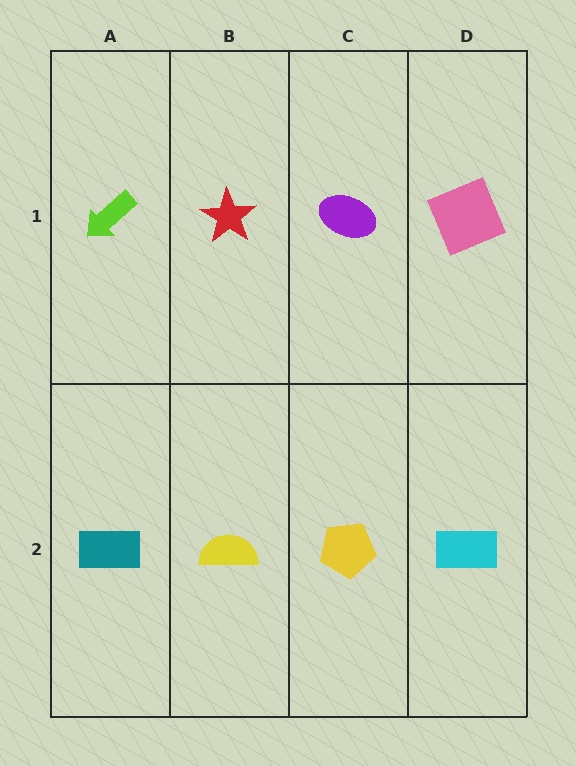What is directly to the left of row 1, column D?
A purple ellipse.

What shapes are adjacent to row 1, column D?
A cyan rectangle (row 2, column D), a purple ellipse (row 1, column C).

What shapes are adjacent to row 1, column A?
A teal rectangle (row 2, column A), a red star (row 1, column B).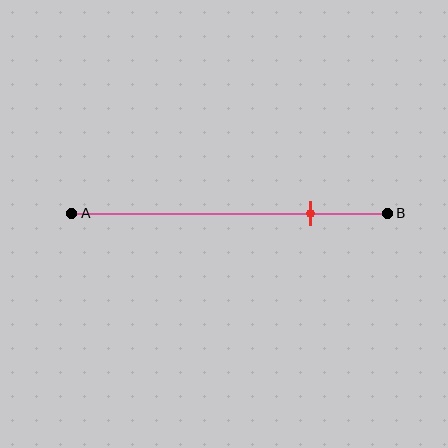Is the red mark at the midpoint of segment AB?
No, the mark is at about 75% from A, not at the 50% midpoint.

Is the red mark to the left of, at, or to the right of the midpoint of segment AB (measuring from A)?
The red mark is to the right of the midpoint of segment AB.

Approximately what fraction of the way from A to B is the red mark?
The red mark is approximately 75% of the way from A to B.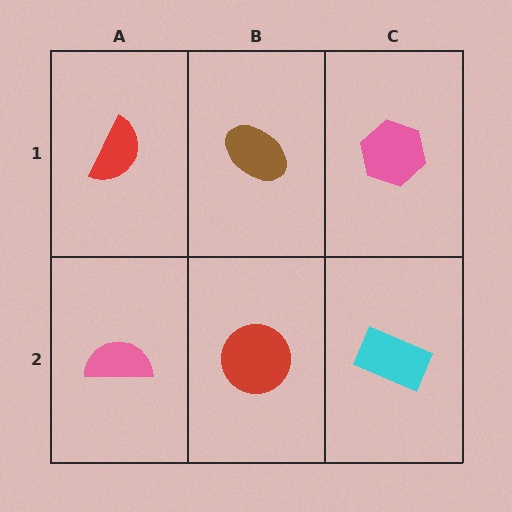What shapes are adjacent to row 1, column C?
A cyan rectangle (row 2, column C), a brown ellipse (row 1, column B).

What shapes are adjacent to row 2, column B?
A brown ellipse (row 1, column B), a pink semicircle (row 2, column A), a cyan rectangle (row 2, column C).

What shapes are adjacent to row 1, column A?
A pink semicircle (row 2, column A), a brown ellipse (row 1, column B).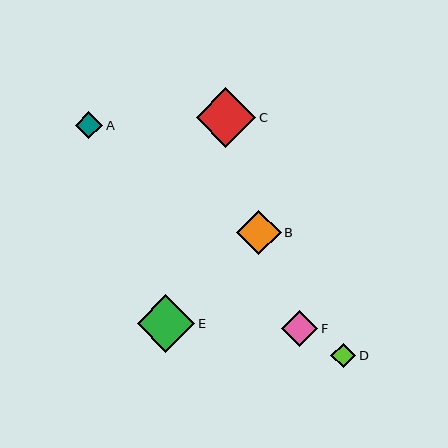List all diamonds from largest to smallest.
From largest to smallest: C, E, B, F, A, D.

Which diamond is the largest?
Diamond C is the largest with a size of approximately 59 pixels.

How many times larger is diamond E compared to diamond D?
Diamond E is approximately 2.3 times the size of diamond D.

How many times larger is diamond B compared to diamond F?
Diamond B is approximately 1.2 times the size of diamond F.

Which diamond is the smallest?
Diamond D is the smallest with a size of approximately 25 pixels.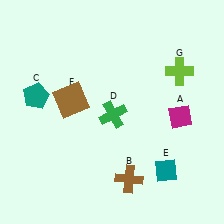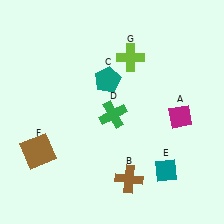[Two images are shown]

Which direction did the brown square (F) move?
The brown square (F) moved down.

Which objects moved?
The objects that moved are: the teal pentagon (C), the brown square (F), the lime cross (G).